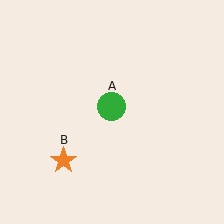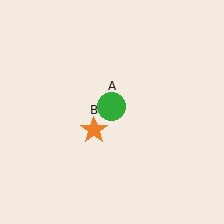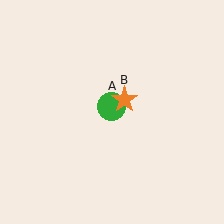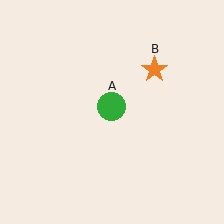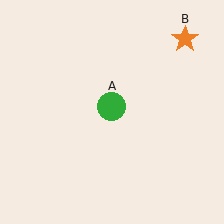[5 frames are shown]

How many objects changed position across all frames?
1 object changed position: orange star (object B).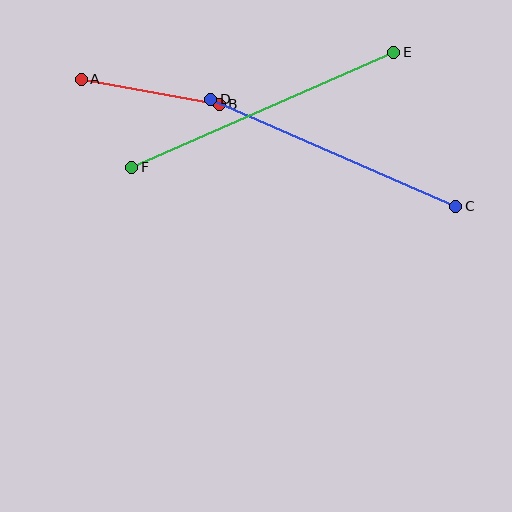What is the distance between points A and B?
The distance is approximately 140 pixels.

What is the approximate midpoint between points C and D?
The midpoint is at approximately (333, 153) pixels.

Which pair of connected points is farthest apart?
Points E and F are farthest apart.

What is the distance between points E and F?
The distance is approximately 286 pixels.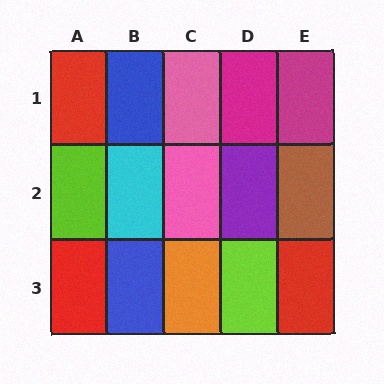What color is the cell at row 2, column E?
Brown.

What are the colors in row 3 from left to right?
Red, blue, orange, lime, red.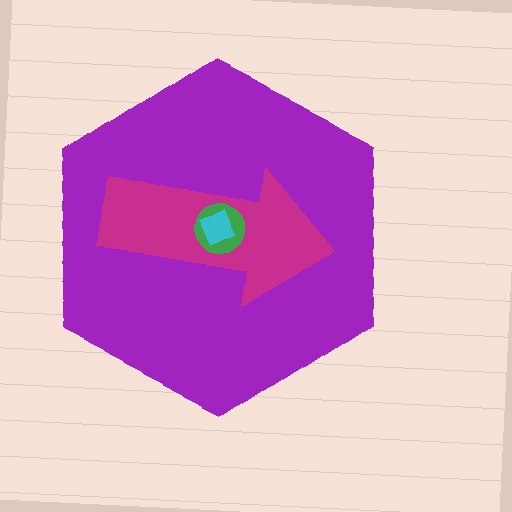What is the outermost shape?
The purple hexagon.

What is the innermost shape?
The cyan diamond.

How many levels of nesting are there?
4.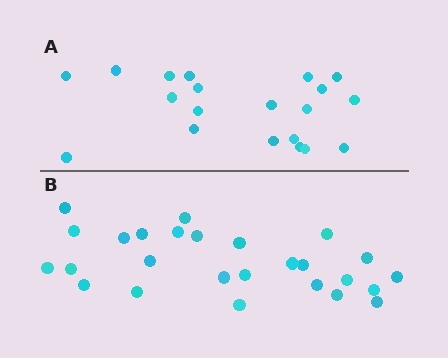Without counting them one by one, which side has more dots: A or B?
Region B (the bottom region) has more dots.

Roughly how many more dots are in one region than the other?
Region B has about 6 more dots than region A.